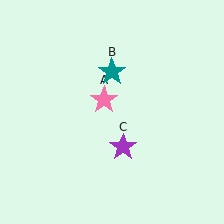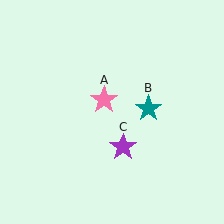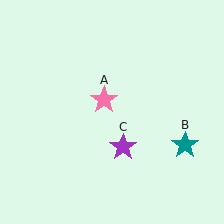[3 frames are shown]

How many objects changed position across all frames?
1 object changed position: teal star (object B).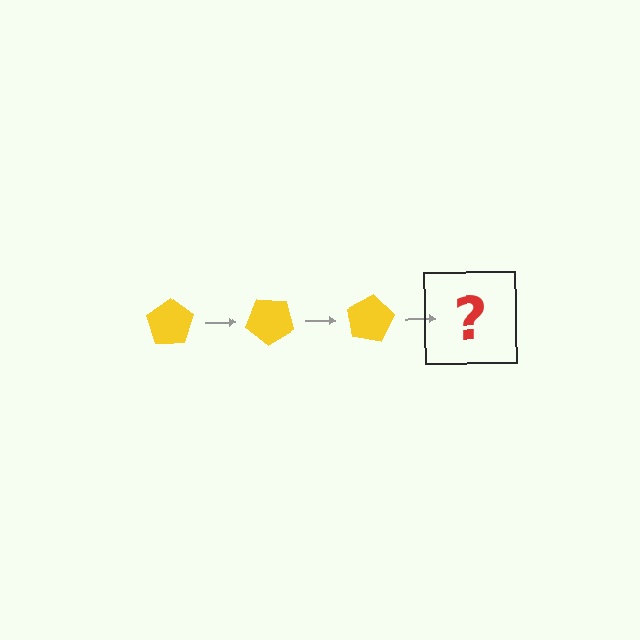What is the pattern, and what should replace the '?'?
The pattern is that the pentagon rotates 40 degrees each step. The '?' should be a yellow pentagon rotated 120 degrees.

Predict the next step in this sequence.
The next step is a yellow pentagon rotated 120 degrees.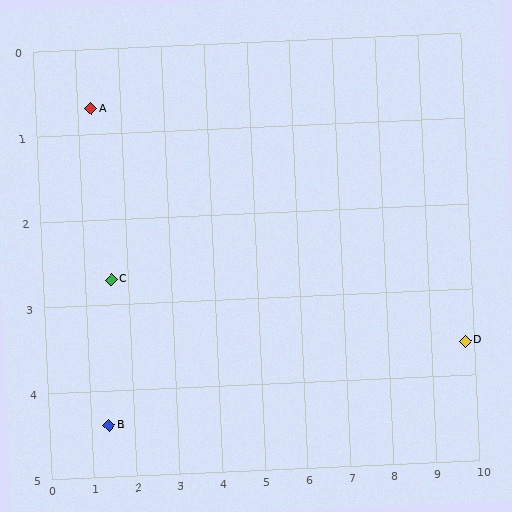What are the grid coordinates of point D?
Point D is at approximately (9.8, 3.6).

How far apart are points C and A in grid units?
Points C and A are about 2.0 grid units apart.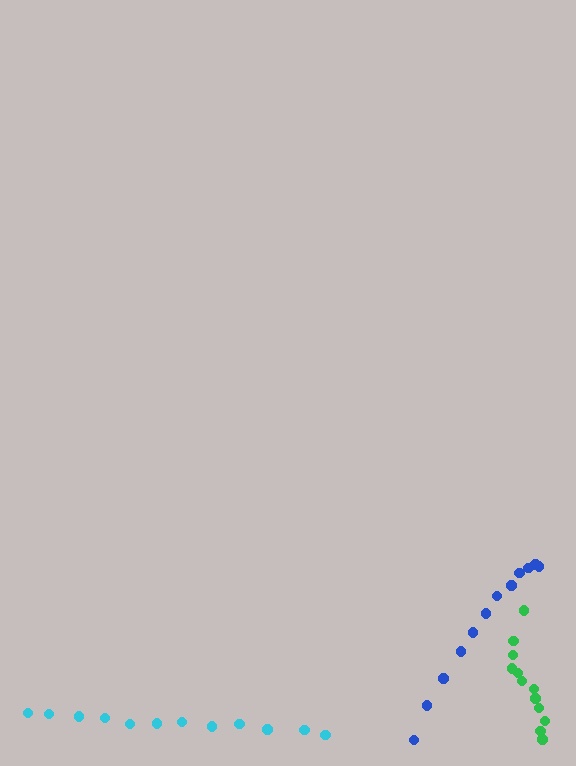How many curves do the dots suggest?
There are 3 distinct paths.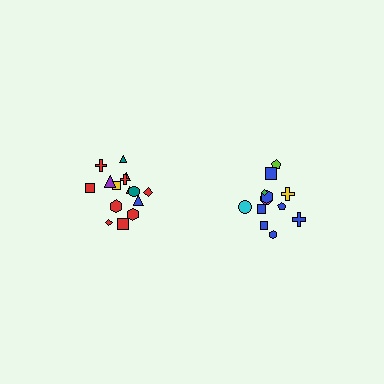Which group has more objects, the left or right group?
The left group.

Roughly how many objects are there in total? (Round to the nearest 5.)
Roughly 25 objects in total.